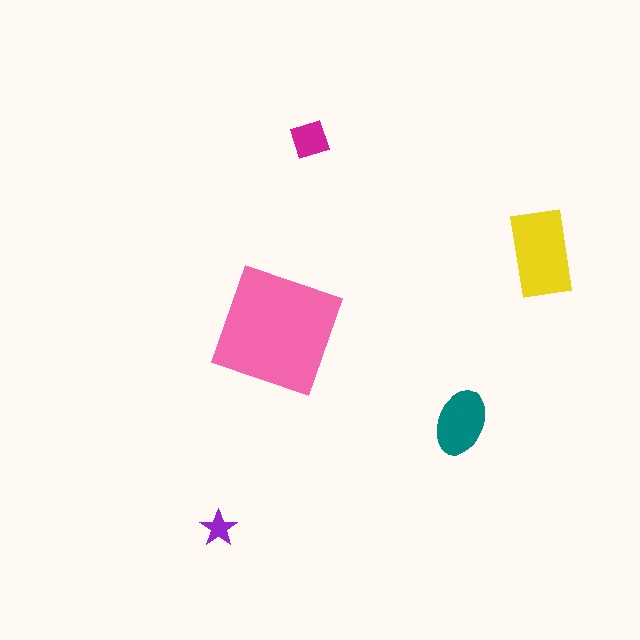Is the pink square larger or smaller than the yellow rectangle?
Larger.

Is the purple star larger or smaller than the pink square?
Smaller.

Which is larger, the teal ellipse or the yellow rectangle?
The yellow rectangle.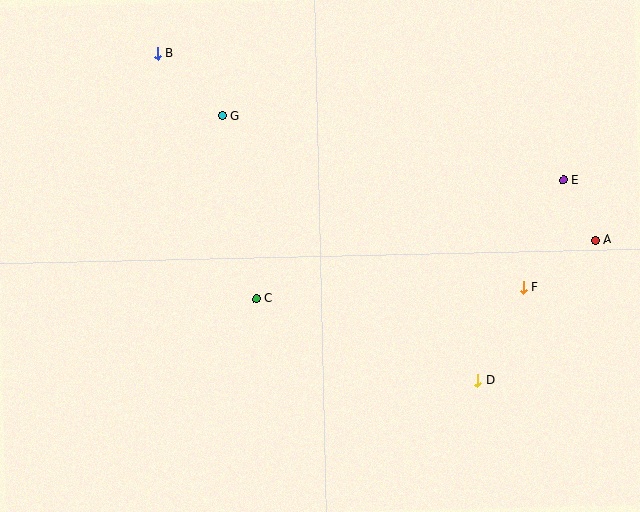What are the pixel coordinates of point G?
Point G is at (222, 116).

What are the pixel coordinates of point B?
Point B is at (158, 53).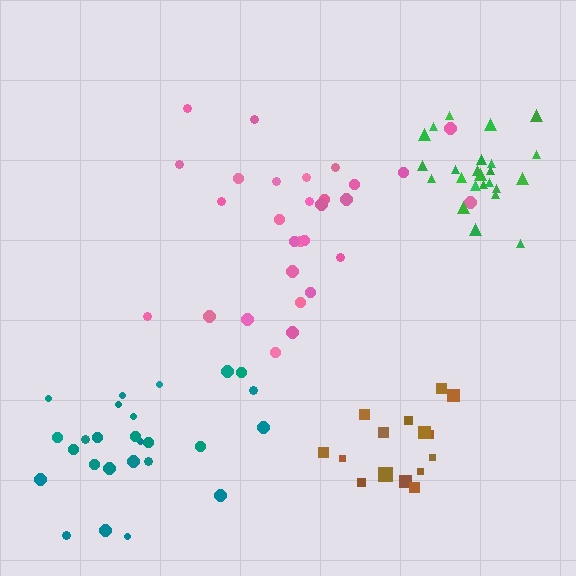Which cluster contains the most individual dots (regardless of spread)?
Pink (29).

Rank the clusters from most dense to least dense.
green, brown, pink, teal.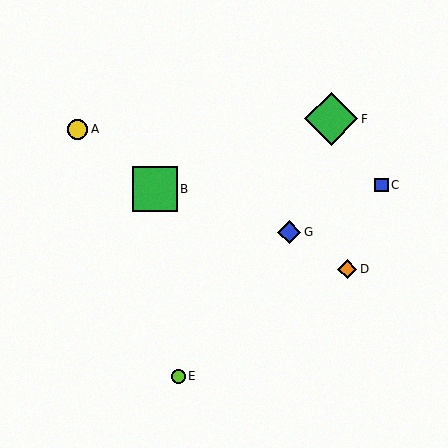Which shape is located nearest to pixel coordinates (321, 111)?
The green diamond (labeled F) at (331, 119) is nearest to that location.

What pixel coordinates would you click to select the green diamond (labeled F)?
Click at (331, 119) to select the green diamond F.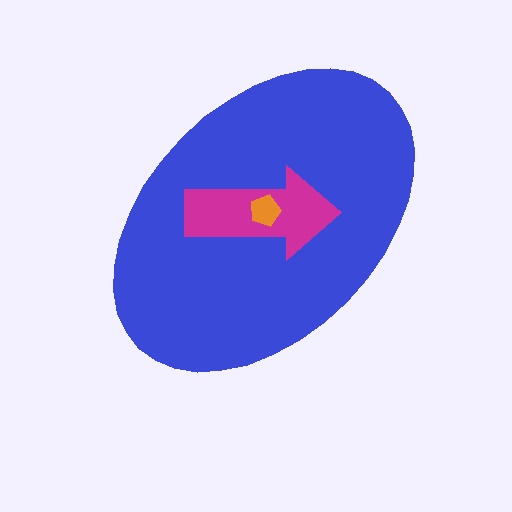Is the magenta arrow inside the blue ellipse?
Yes.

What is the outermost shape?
The blue ellipse.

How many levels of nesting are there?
3.